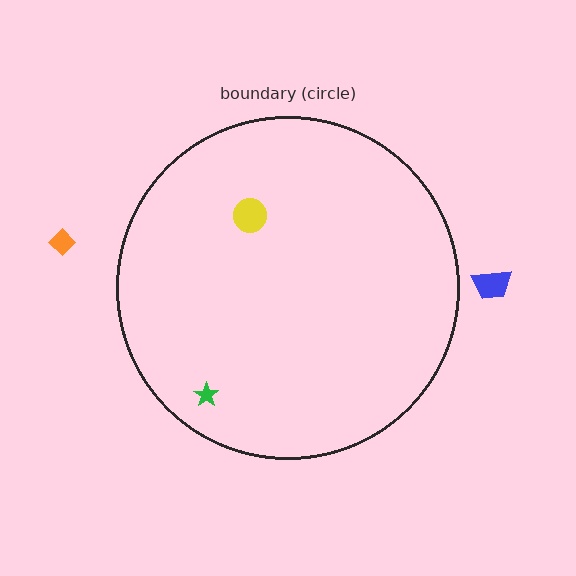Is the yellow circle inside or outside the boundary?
Inside.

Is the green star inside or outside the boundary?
Inside.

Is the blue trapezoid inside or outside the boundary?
Outside.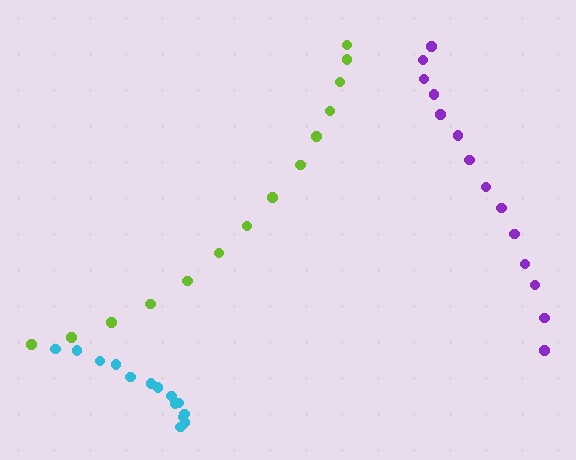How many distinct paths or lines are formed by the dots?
There are 3 distinct paths.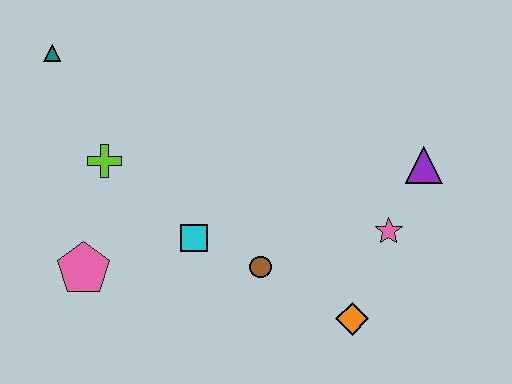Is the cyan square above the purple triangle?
No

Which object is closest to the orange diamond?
The pink star is closest to the orange diamond.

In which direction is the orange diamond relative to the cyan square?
The orange diamond is to the right of the cyan square.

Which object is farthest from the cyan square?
The purple triangle is farthest from the cyan square.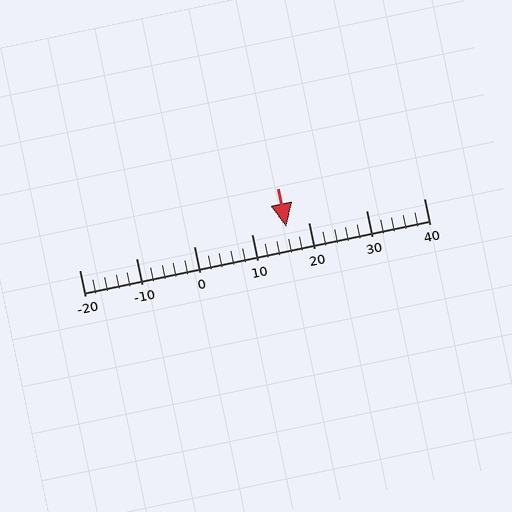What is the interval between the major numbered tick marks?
The major tick marks are spaced 10 units apart.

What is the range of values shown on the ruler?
The ruler shows values from -20 to 40.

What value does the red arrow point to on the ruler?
The red arrow points to approximately 16.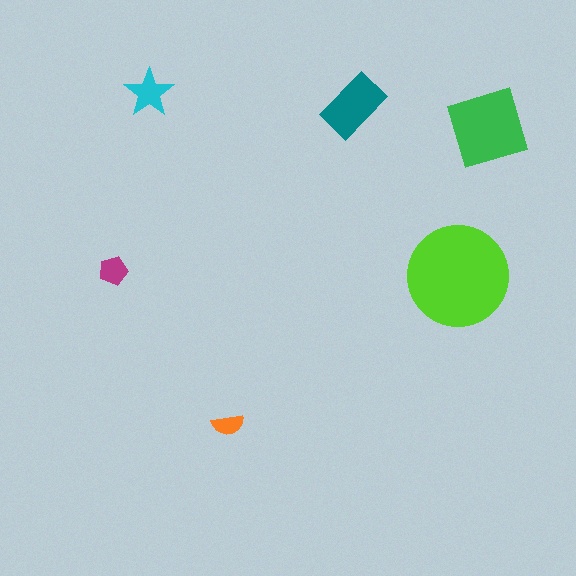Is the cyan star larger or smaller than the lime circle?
Smaller.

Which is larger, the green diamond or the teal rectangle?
The green diamond.